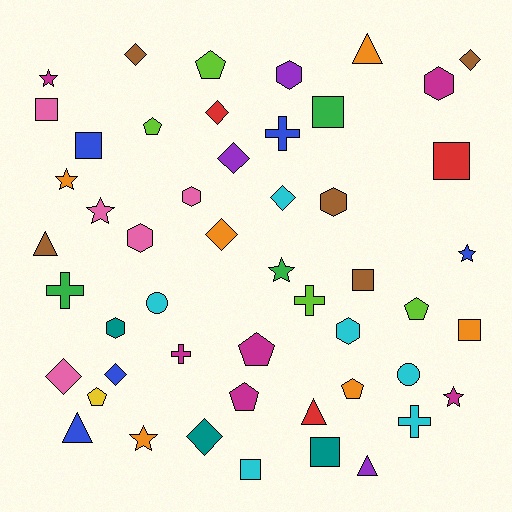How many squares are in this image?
There are 8 squares.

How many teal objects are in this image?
There are 3 teal objects.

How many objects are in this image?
There are 50 objects.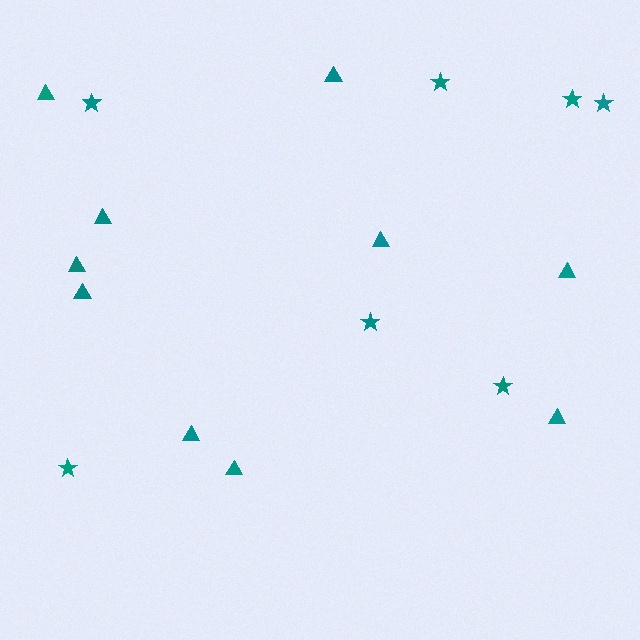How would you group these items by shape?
There are 2 groups: one group of stars (7) and one group of triangles (10).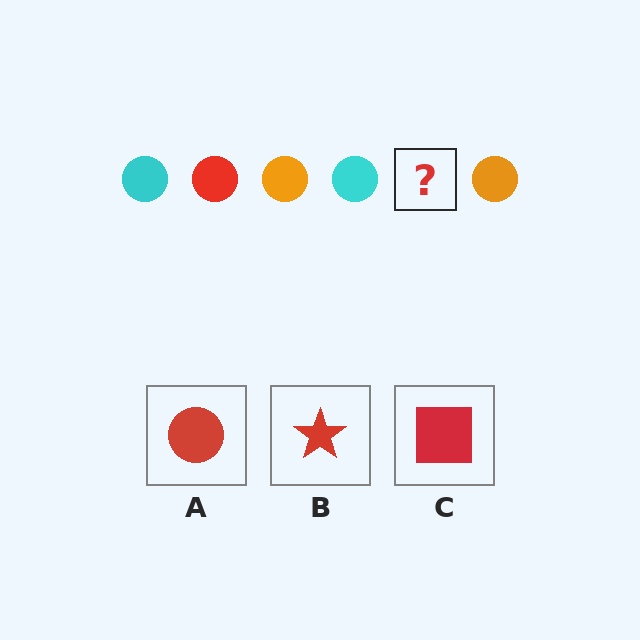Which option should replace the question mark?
Option A.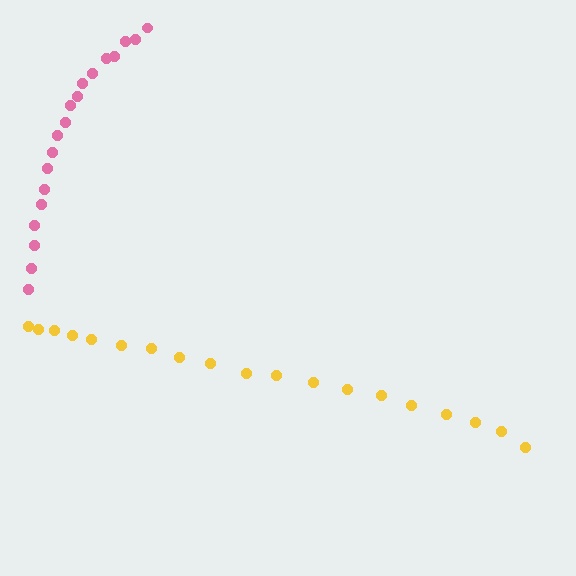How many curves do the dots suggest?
There are 2 distinct paths.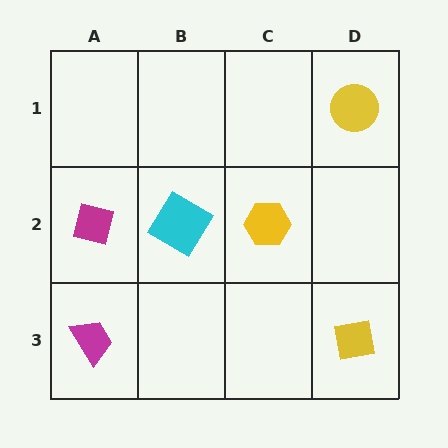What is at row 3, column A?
A magenta trapezoid.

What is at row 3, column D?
A yellow square.